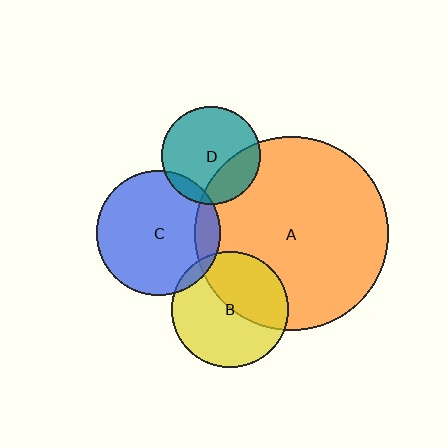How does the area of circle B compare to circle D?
Approximately 1.4 times.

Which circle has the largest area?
Circle A (orange).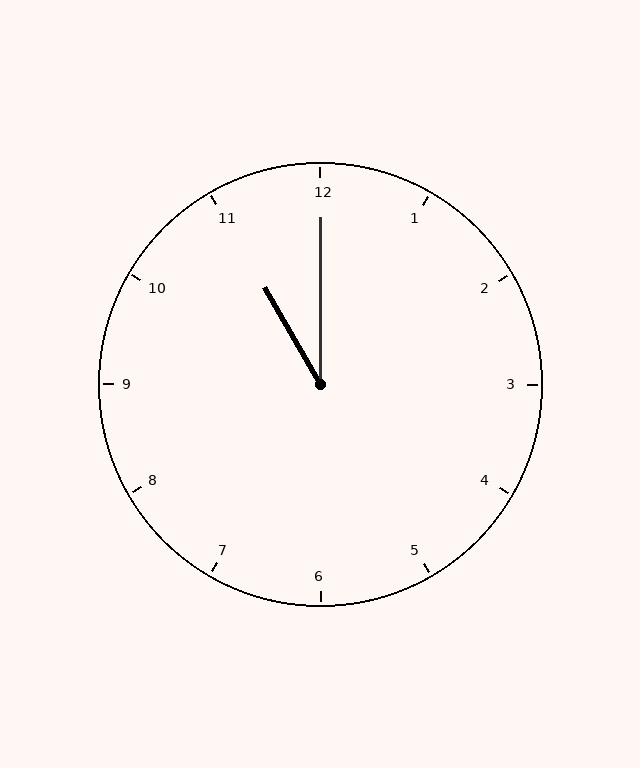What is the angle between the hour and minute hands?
Approximately 30 degrees.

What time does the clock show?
11:00.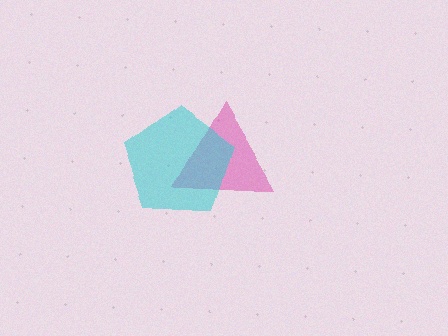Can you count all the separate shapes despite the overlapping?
Yes, there are 2 separate shapes.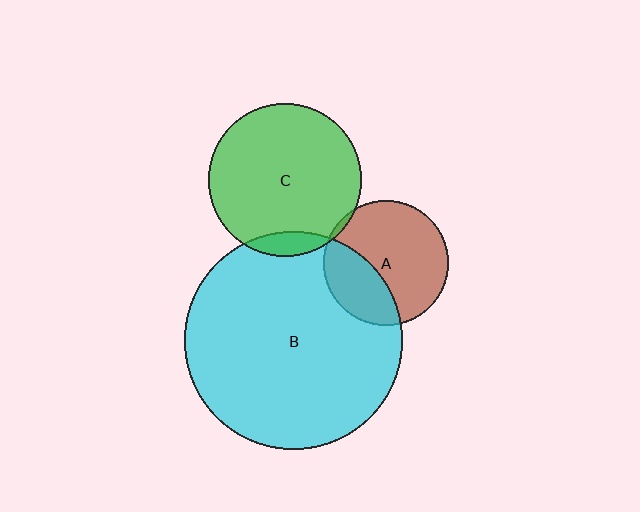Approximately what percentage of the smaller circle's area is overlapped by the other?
Approximately 5%.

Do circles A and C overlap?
Yes.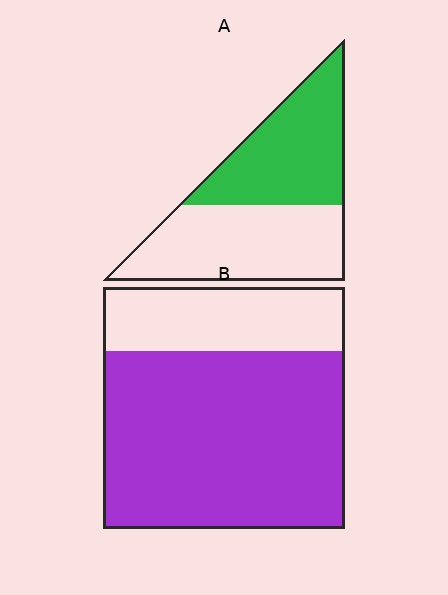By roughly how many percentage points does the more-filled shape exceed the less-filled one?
By roughly 25 percentage points (B over A).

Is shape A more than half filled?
Roughly half.